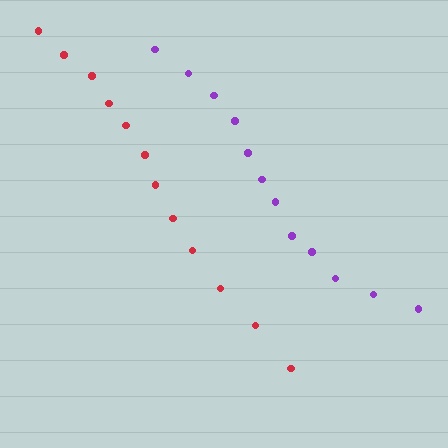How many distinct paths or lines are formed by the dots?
There are 2 distinct paths.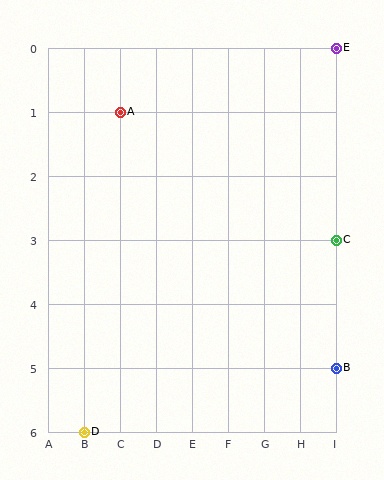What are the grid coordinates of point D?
Point D is at grid coordinates (B, 6).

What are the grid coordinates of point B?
Point B is at grid coordinates (I, 5).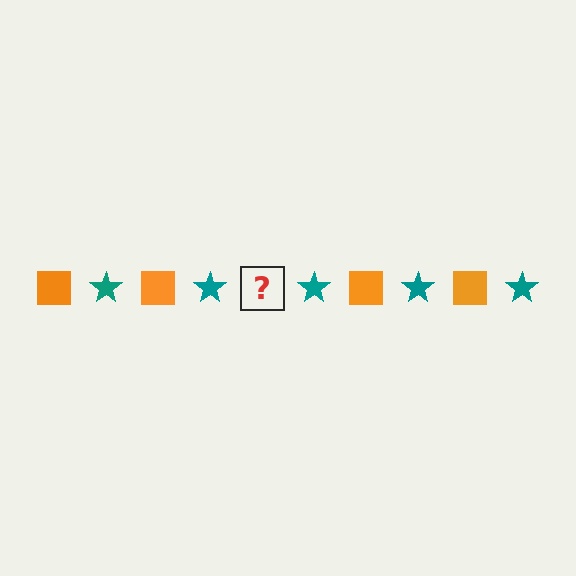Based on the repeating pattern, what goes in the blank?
The blank should be an orange square.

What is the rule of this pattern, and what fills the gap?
The rule is that the pattern alternates between orange square and teal star. The gap should be filled with an orange square.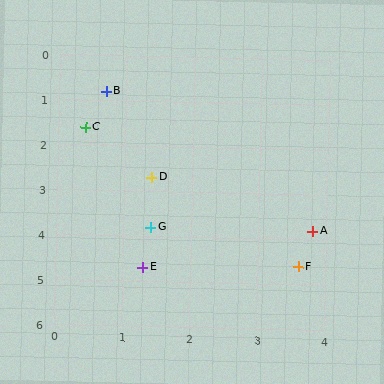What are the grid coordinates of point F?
Point F is at approximately (3.6, 4.6).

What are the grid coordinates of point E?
Point E is at approximately (1.3, 4.7).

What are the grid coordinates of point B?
Point B is at approximately (0.7, 0.8).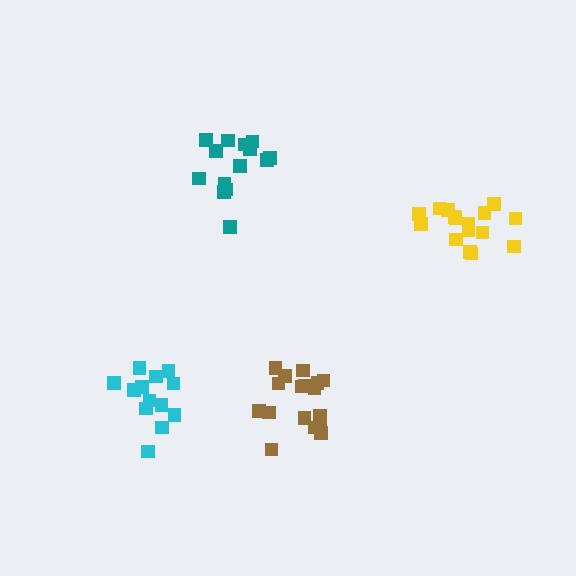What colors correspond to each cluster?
The clusters are colored: yellow, teal, brown, cyan.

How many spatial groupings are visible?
There are 4 spatial groupings.